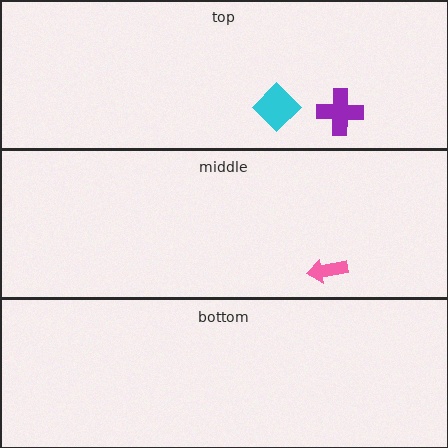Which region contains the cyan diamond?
The top region.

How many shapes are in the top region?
2.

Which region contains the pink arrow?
The middle region.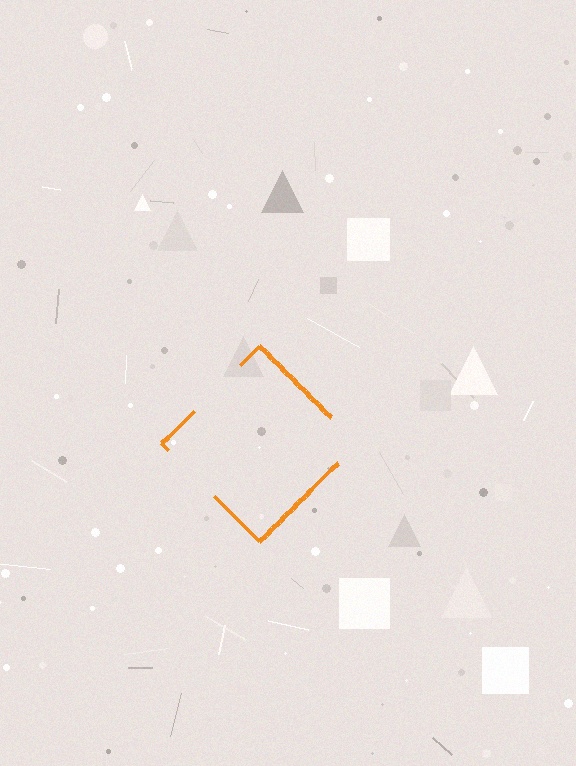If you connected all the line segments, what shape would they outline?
They would outline a diamond.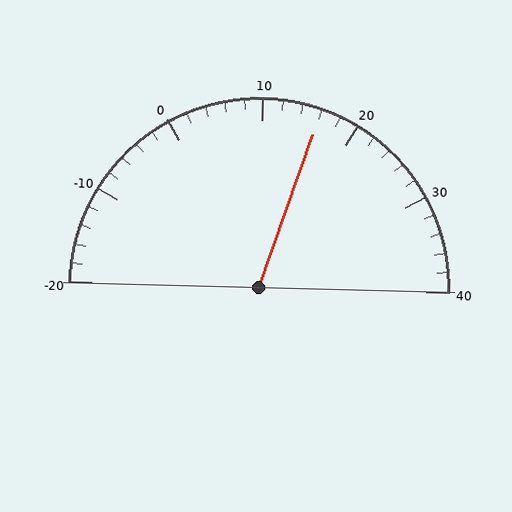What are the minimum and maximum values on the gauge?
The gauge ranges from -20 to 40.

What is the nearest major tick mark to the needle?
The nearest major tick mark is 20.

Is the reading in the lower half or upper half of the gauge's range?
The reading is in the upper half of the range (-20 to 40).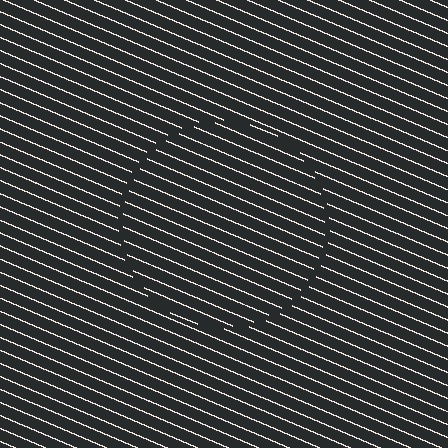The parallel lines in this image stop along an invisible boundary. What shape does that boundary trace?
An illusory circle. The interior of the shape contains the same grating, shifted by half a period — the contour is defined by the phase discontinuity where line-ends from the inner and outer gratings abut.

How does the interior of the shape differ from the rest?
The interior of the shape contains the same grating, shifted by half a period — the contour is defined by the phase discontinuity where line-ends from the inner and outer gratings abut.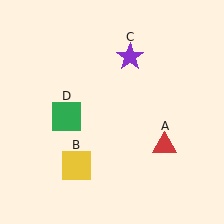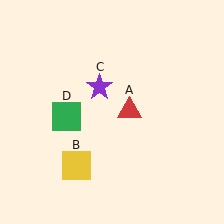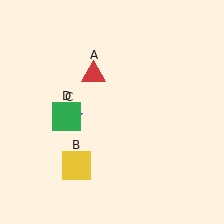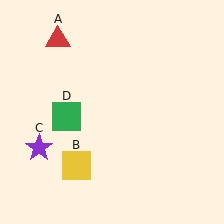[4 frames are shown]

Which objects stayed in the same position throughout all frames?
Yellow square (object B) and green square (object D) remained stationary.